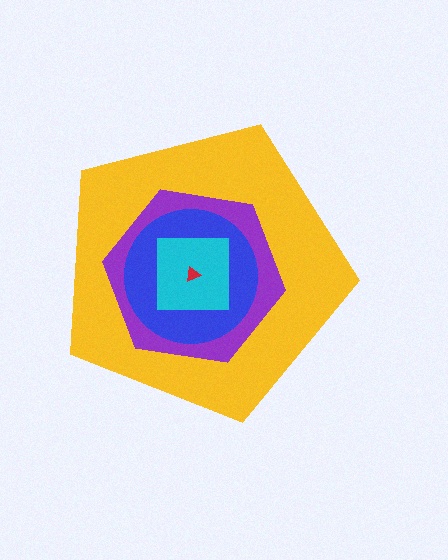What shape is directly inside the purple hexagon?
The blue circle.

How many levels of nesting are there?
5.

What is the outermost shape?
The yellow pentagon.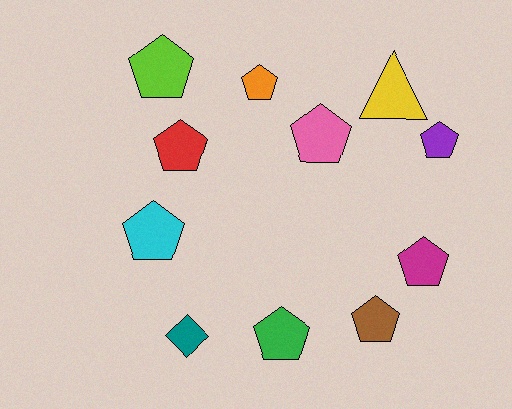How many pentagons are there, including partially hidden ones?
There are 9 pentagons.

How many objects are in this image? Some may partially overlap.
There are 11 objects.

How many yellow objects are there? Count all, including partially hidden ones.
There is 1 yellow object.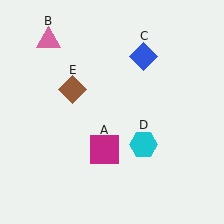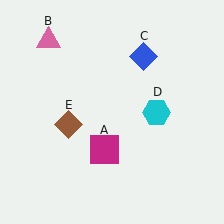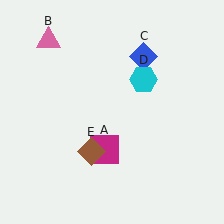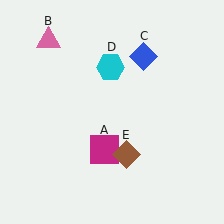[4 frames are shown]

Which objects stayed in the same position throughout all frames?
Magenta square (object A) and pink triangle (object B) and blue diamond (object C) remained stationary.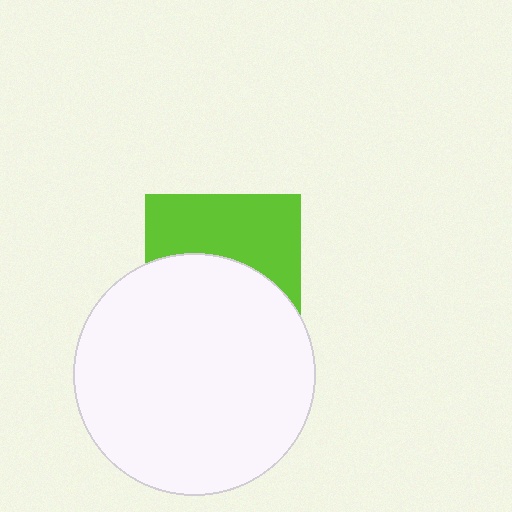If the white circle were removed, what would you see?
You would see the complete lime square.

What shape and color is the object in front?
The object in front is a white circle.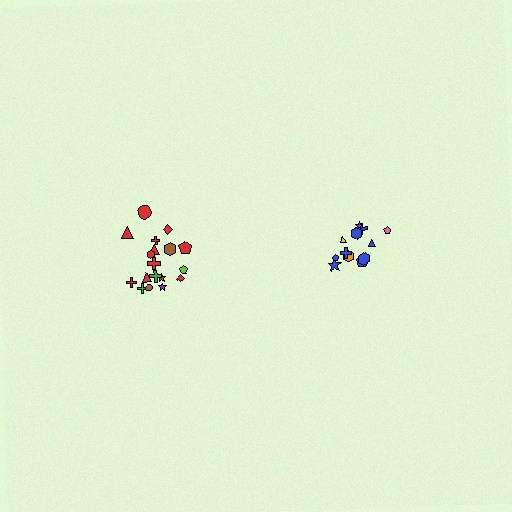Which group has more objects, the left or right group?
The left group.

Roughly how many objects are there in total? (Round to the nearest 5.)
Roughly 30 objects in total.